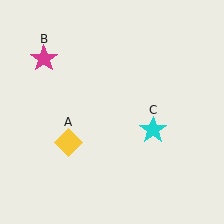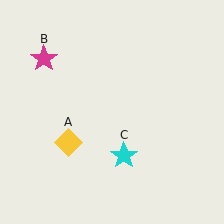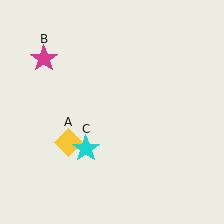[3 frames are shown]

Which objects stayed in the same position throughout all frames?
Yellow diamond (object A) and magenta star (object B) remained stationary.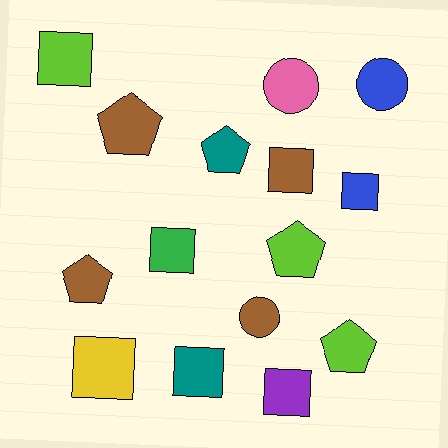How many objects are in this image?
There are 15 objects.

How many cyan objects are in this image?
There are no cyan objects.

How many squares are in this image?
There are 7 squares.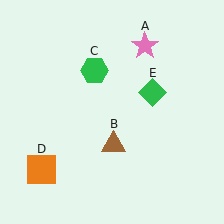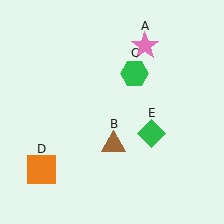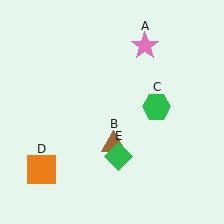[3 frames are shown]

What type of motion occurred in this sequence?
The green hexagon (object C), green diamond (object E) rotated clockwise around the center of the scene.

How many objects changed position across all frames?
2 objects changed position: green hexagon (object C), green diamond (object E).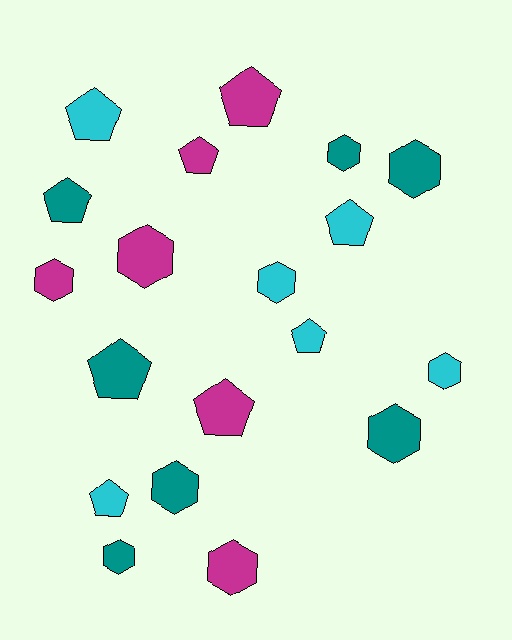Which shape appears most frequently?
Hexagon, with 10 objects.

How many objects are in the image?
There are 19 objects.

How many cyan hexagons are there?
There are 2 cyan hexagons.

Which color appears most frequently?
Teal, with 7 objects.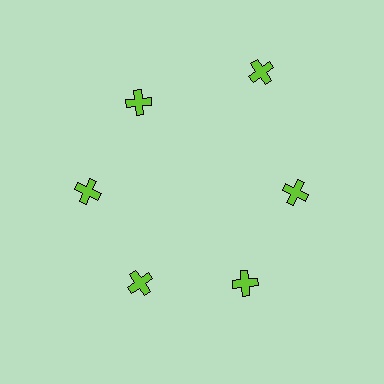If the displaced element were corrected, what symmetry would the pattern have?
It would have 6-fold rotational symmetry — the pattern would map onto itself every 60 degrees.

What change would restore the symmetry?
The symmetry would be restored by moving it inward, back onto the ring so that all 6 crosses sit at equal angles and equal distance from the center.